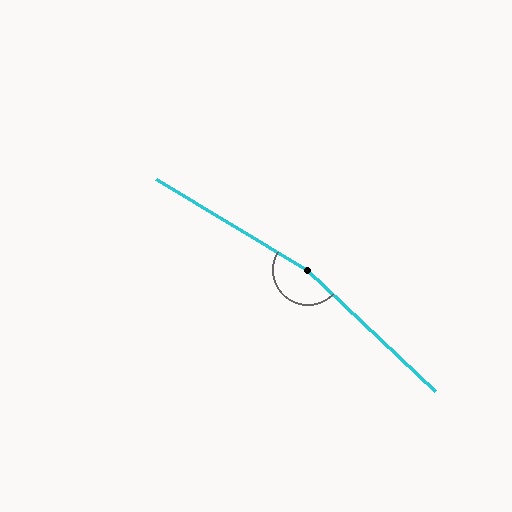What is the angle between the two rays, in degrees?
Approximately 167 degrees.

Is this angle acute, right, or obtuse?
It is obtuse.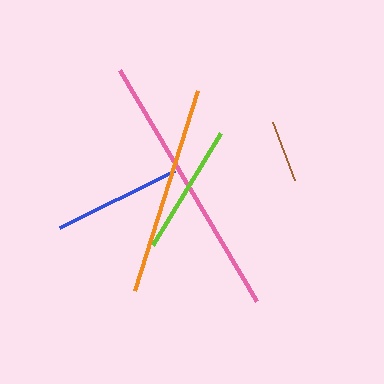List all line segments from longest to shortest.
From longest to shortest: pink, orange, lime, blue, brown.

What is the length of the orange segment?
The orange segment is approximately 210 pixels long.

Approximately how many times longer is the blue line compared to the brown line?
The blue line is approximately 2.1 times the length of the brown line.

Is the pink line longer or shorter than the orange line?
The pink line is longer than the orange line.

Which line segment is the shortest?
The brown line is the shortest at approximately 62 pixels.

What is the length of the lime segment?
The lime segment is approximately 131 pixels long.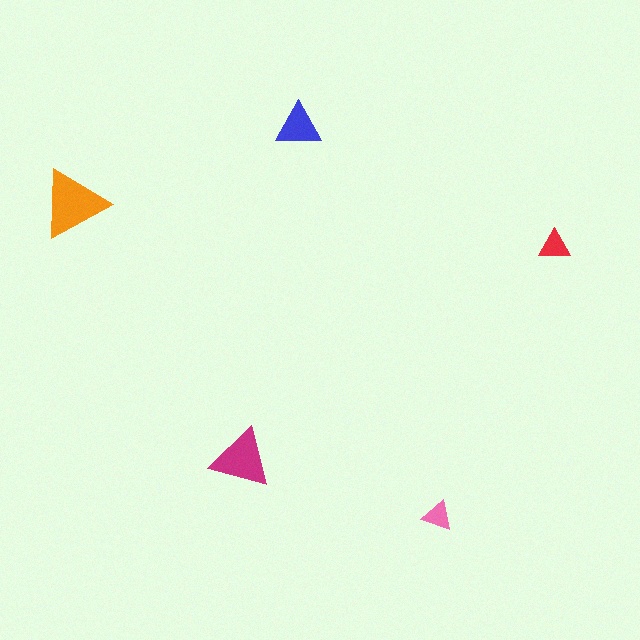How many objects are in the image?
There are 5 objects in the image.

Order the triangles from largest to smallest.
the orange one, the magenta one, the blue one, the red one, the pink one.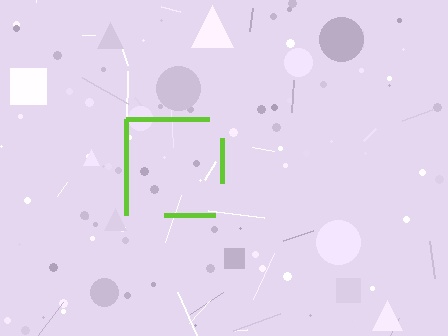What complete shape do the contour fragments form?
The contour fragments form a square.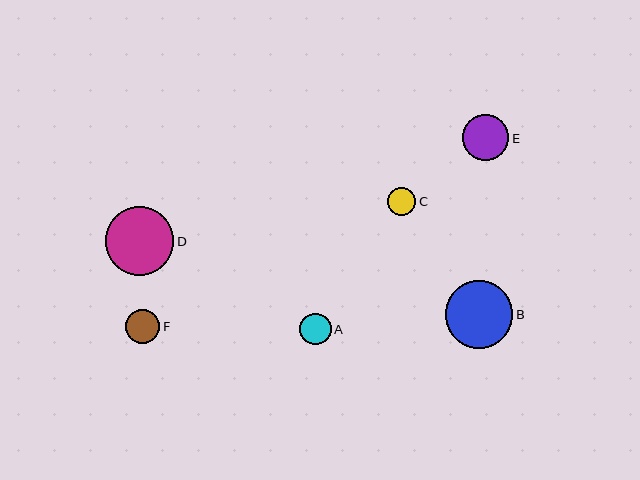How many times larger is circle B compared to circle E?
Circle B is approximately 1.5 times the size of circle E.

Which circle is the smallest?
Circle C is the smallest with a size of approximately 28 pixels.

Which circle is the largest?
Circle D is the largest with a size of approximately 68 pixels.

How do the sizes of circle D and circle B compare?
Circle D and circle B are approximately the same size.